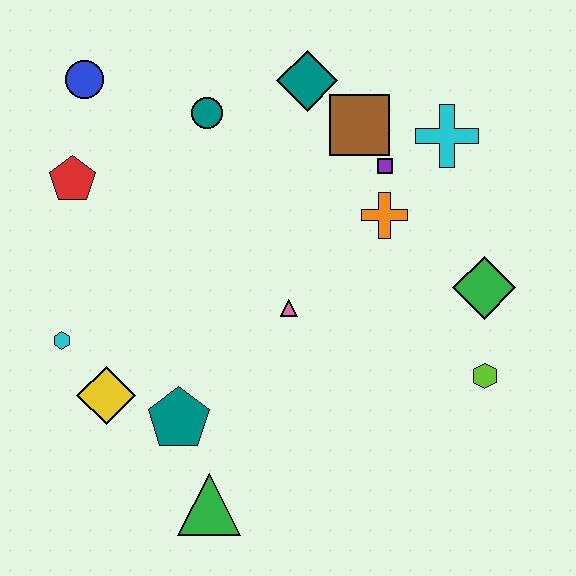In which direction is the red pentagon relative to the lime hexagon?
The red pentagon is to the left of the lime hexagon.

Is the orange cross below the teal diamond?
Yes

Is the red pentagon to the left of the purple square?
Yes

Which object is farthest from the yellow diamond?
The cyan cross is farthest from the yellow diamond.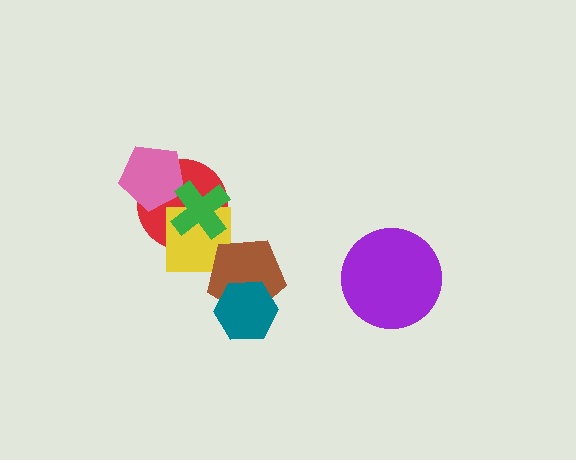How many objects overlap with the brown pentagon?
2 objects overlap with the brown pentagon.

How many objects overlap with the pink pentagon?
2 objects overlap with the pink pentagon.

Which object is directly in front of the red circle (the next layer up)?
The pink pentagon is directly in front of the red circle.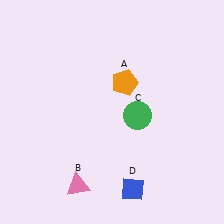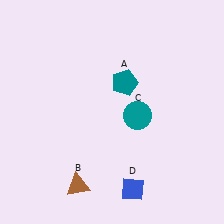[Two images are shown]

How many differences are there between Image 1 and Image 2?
There are 3 differences between the two images.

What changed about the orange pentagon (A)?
In Image 1, A is orange. In Image 2, it changed to teal.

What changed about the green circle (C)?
In Image 1, C is green. In Image 2, it changed to teal.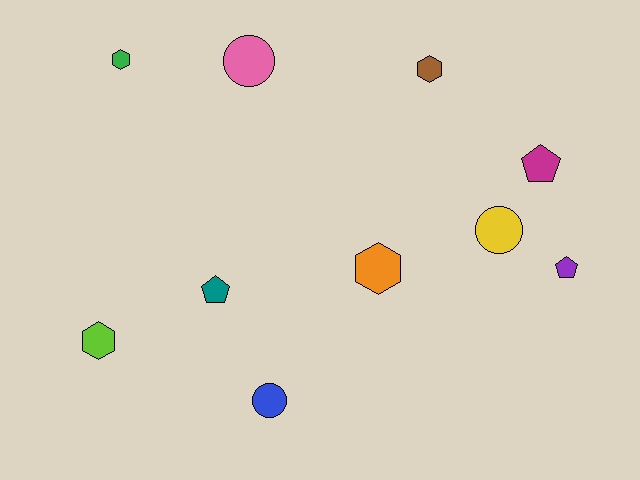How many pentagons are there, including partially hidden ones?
There are 3 pentagons.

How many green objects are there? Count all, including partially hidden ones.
There is 1 green object.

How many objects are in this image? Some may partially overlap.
There are 10 objects.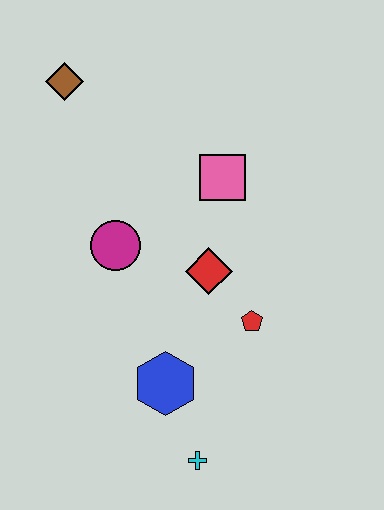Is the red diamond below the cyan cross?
No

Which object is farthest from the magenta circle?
The cyan cross is farthest from the magenta circle.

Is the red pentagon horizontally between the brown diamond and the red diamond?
No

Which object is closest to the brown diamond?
The magenta circle is closest to the brown diamond.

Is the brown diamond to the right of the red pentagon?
No